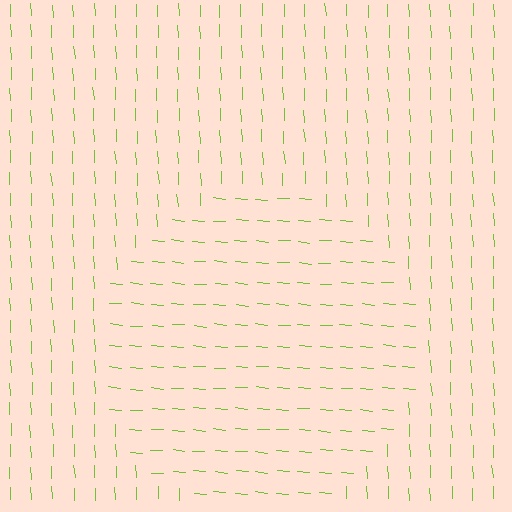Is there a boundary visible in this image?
Yes, there is a texture boundary formed by a change in line orientation.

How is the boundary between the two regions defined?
The boundary is defined purely by a change in line orientation (approximately 82 degrees difference). All lines are the same color and thickness.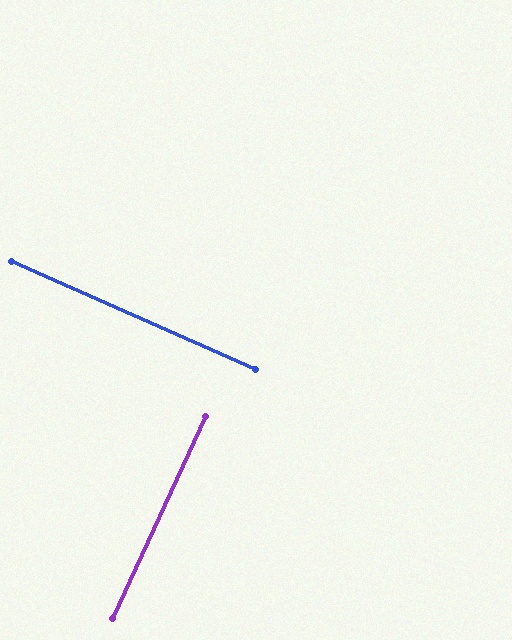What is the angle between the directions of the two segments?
Approximately 89 degrees.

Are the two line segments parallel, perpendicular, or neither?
Perpendicular — they meet at approximately 89°.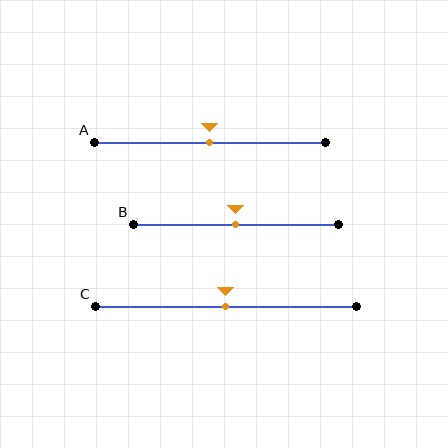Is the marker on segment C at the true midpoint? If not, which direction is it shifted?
Yes, the marker on segment C is at the true midpoint.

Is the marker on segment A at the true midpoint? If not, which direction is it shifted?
Yes, the marker on segment A is at the true midpoint.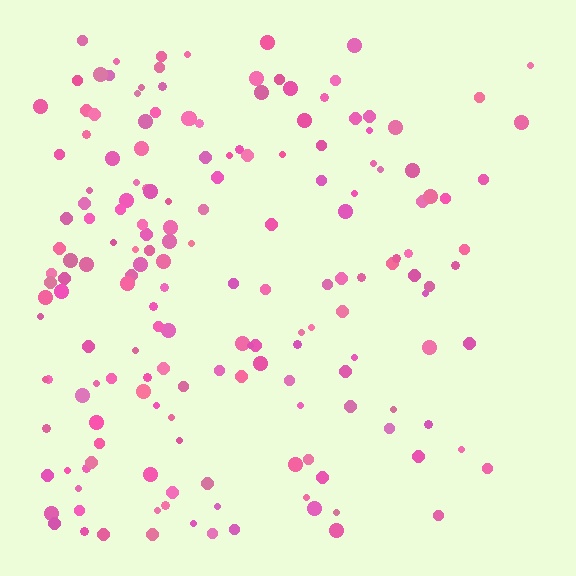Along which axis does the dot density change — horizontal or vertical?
Horizontal.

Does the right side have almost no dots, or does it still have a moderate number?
Still a moderate number, just noticeably fewer than the left.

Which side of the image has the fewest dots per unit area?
The right.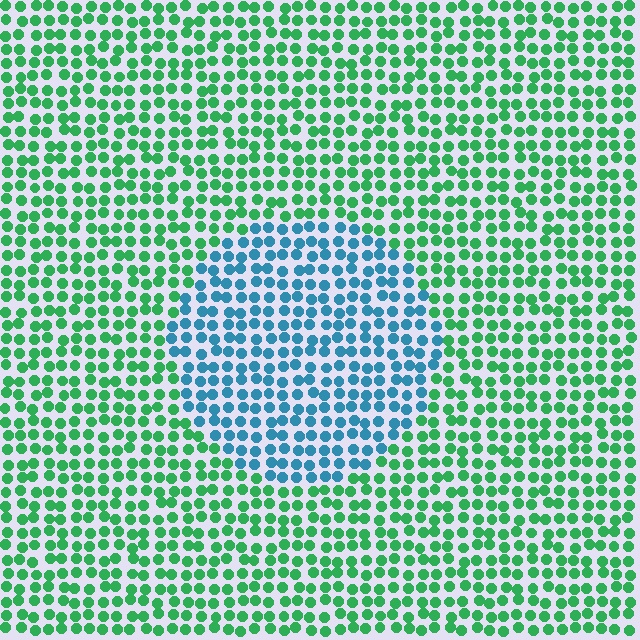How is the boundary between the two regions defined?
The boundary is defined purely by a slight shift in hue (about 58 degrees). Spacing, size, and orientation are identical on both sides.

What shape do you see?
I see a circle.